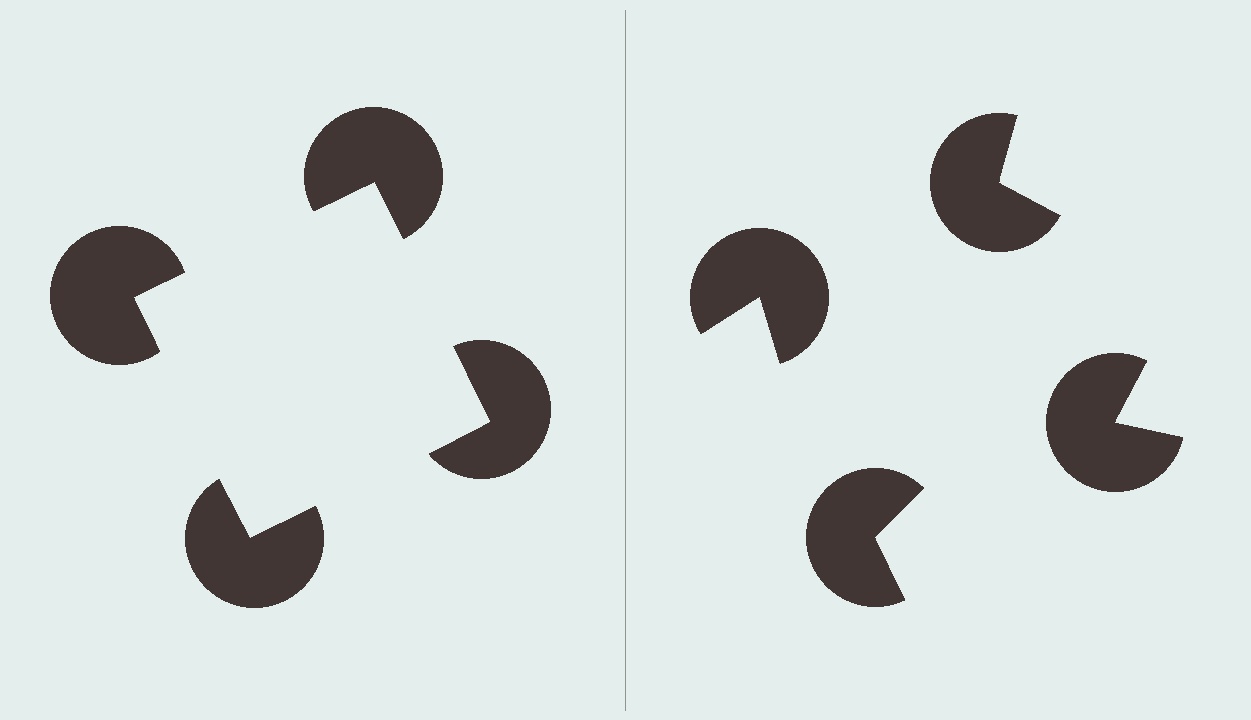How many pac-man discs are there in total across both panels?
8 — 4 on each side.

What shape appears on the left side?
An illusory square.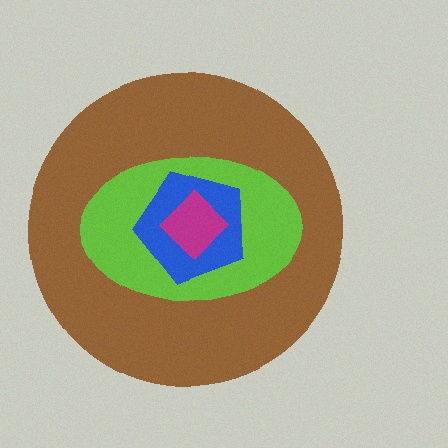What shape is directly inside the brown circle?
The lime ellipse.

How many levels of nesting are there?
4.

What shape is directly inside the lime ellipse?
The blue pentagon.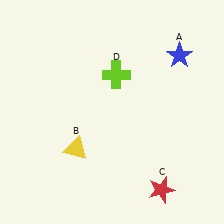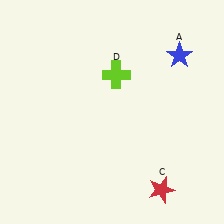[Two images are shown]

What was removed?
The yellow triangle (B) was removed in Image 2.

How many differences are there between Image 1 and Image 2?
There is 1 difference between the two images.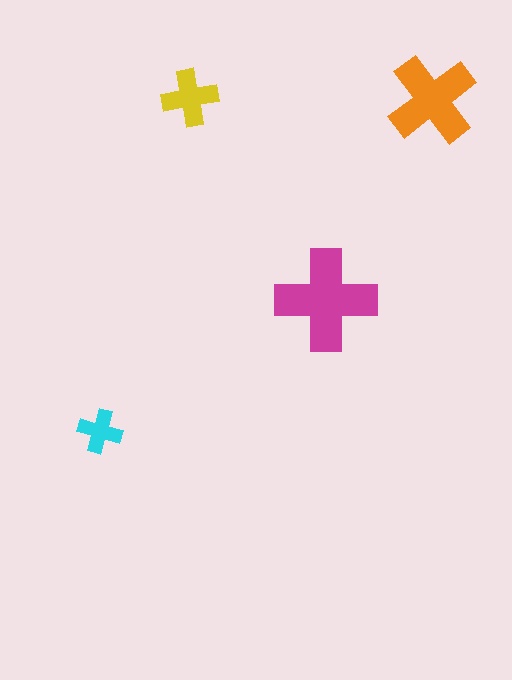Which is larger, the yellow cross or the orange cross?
The orange one.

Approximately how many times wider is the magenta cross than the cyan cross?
About 2.5 times wider.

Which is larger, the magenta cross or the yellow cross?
The magenta one.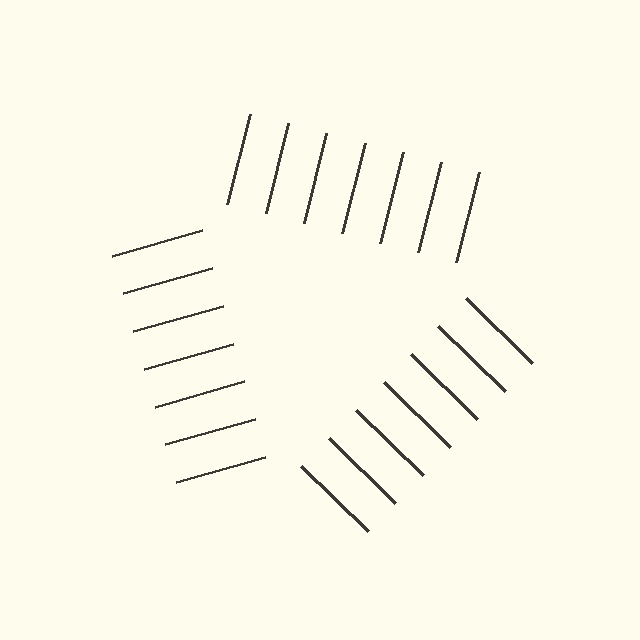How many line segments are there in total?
21 — 7 along each of the 3 edges.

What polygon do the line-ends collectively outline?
An illusory triangle — the line segments terminate on its edges but no continuous stroke is drawn.